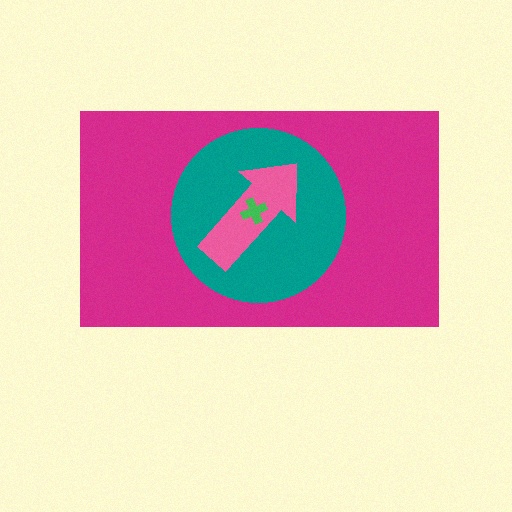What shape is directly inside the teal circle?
The pink arrow.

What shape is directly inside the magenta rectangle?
The teal circle.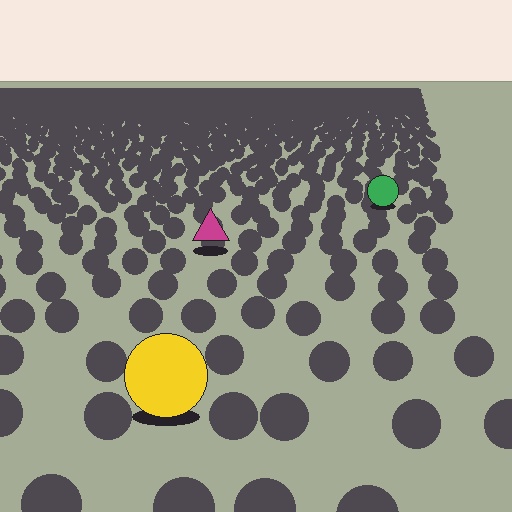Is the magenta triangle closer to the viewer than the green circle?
Yes. The magenta triangle is closer — you can tell from the texture gradient: the ground texture is coarser near it.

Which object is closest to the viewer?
The yellow circle is closest. The texture marks near it are larger and more spread out.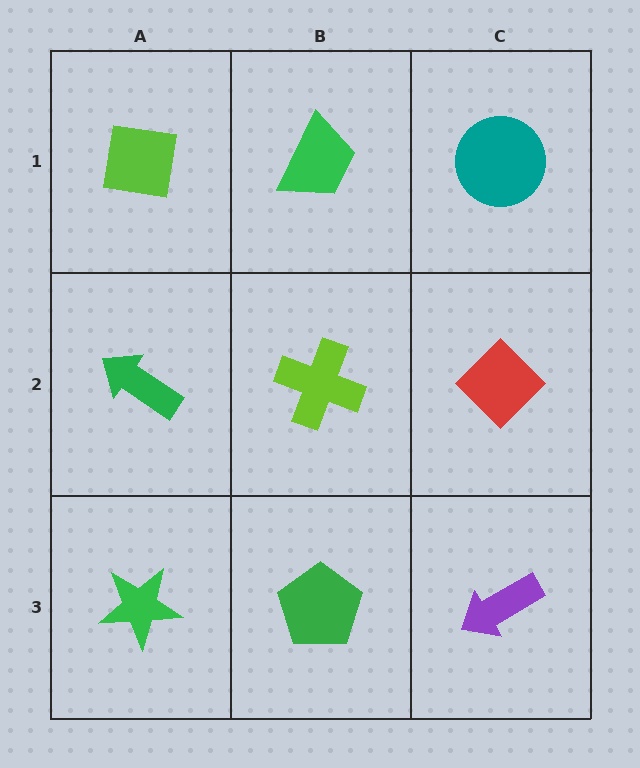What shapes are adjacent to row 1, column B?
A lime cross (row 2, column B), a lime square (row 1, column A), a teal circle (row 1, column C).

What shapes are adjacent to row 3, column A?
A green arrow (row 2, column A), a green pentagon (row 3, column B).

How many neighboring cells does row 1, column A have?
2.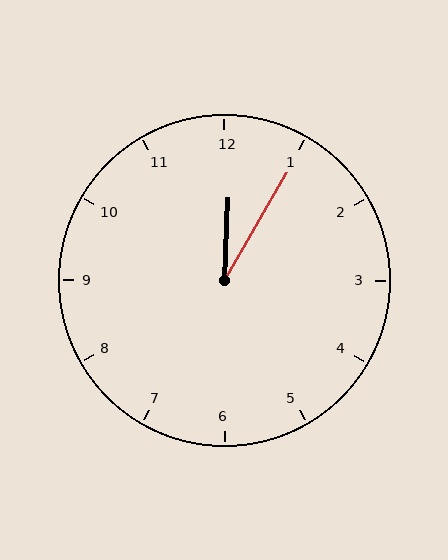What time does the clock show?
12:05.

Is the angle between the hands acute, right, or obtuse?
It is acute.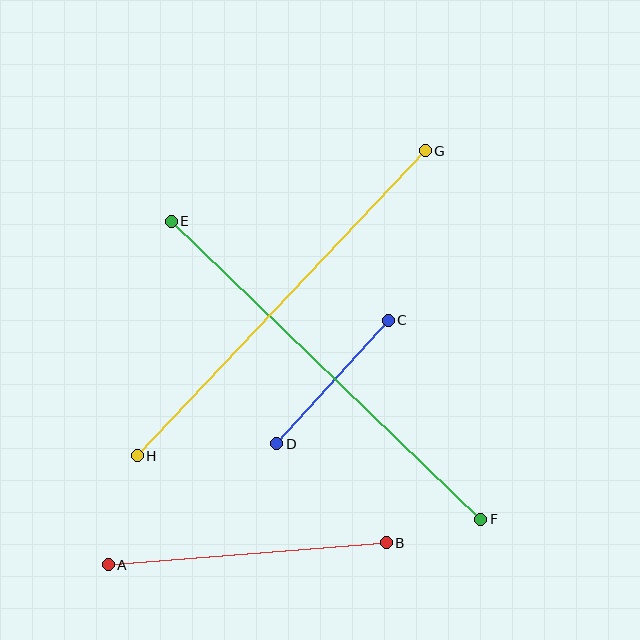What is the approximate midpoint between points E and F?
The midpoint is at approximately (326, 370) pixels.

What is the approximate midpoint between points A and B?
The midpoint is at approximately (247, 554) pixels.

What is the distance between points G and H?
The distance is approximately 419 pixels.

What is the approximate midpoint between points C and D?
The midpoint is at approximately (333, 382) pixels.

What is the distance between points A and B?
The distance is approximately 279 pixels.